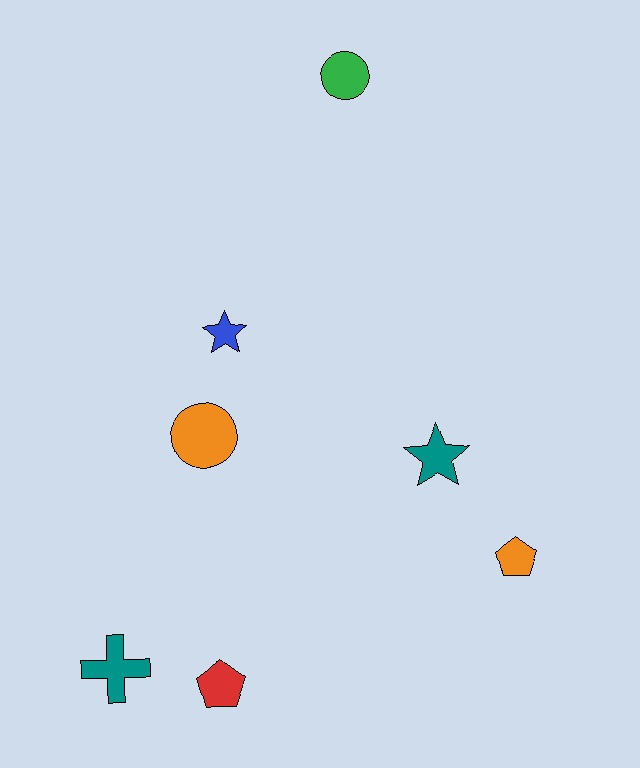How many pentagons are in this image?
There are 2 pentagons.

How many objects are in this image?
There are 7 objects.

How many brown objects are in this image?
There are no brown objects.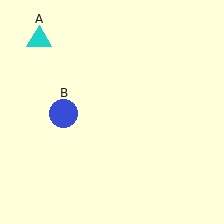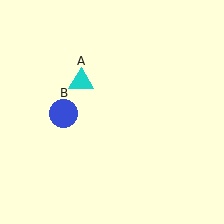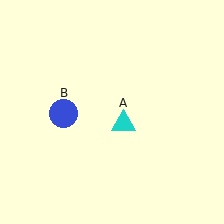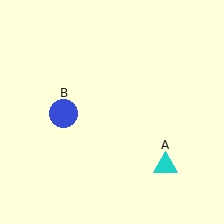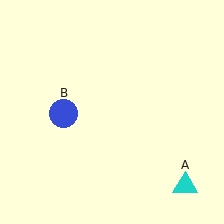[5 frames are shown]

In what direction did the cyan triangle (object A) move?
The cyan triangle (object A) moved down and to the right.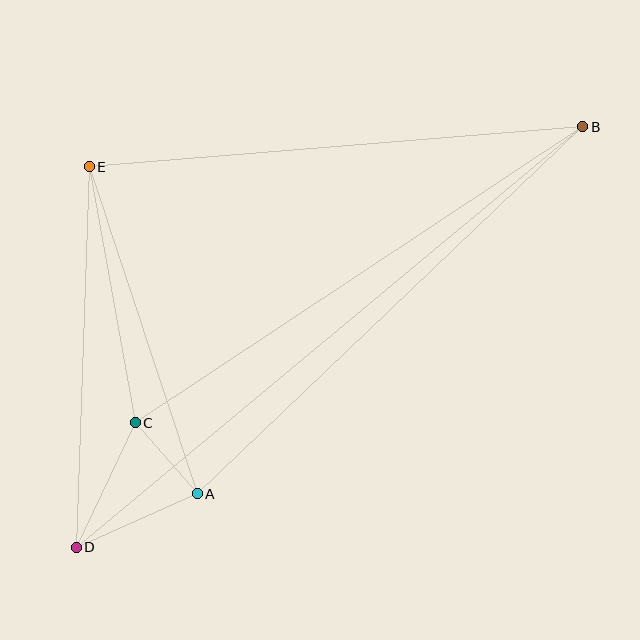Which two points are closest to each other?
Points A and C are closest to each other.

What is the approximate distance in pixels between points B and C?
The distance between B and C is approximately 536 pixels.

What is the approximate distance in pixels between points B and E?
The distance between B and E is approximately 495 pixels.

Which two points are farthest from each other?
Points B and D are farthest from each other.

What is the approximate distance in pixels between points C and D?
The distance between C and D is approximately 138 pixels.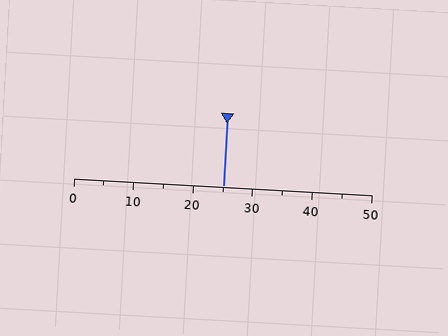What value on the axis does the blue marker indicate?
The marker indicates approximately 25.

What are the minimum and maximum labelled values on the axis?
The axis runs from 0 to 50.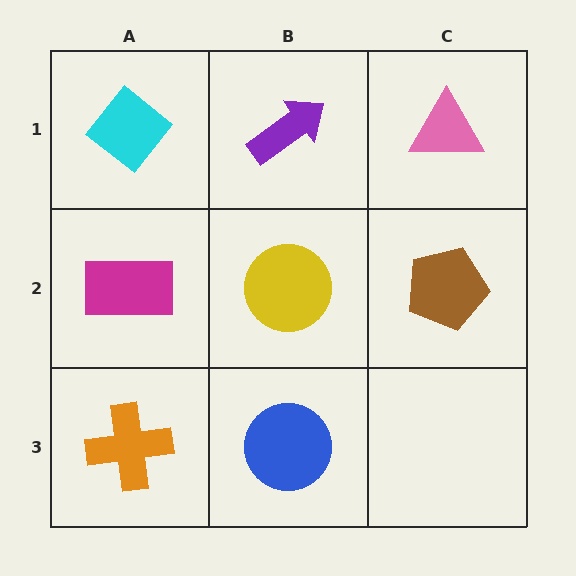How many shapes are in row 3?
2 shapes.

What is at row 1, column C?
A pink triangle.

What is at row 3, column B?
A blue circle.